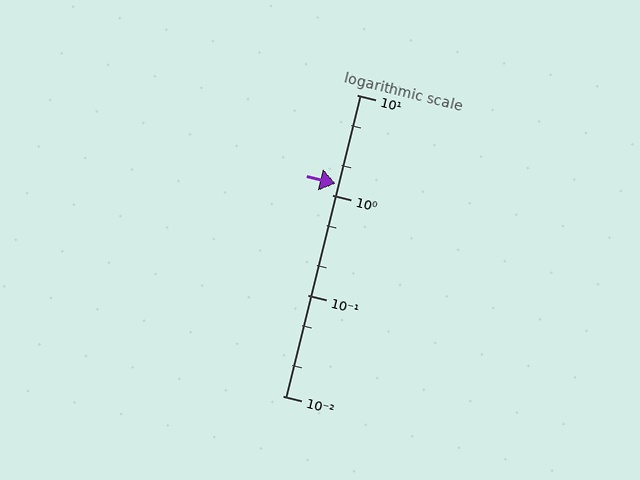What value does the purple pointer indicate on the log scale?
The pointer indicates approximately 1.3.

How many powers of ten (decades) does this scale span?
The scale spans 3 decades, from 0.01 to 10.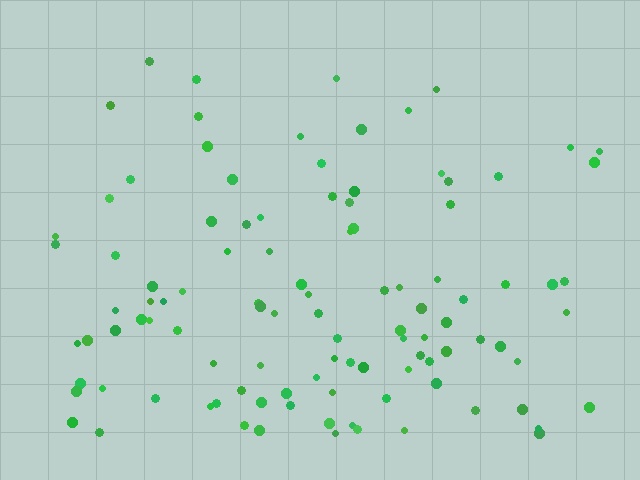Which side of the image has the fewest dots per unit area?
The top.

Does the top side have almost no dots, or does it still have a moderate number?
Still a moderate number, just noticeably fewer than the bottom.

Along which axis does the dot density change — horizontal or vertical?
Vertical.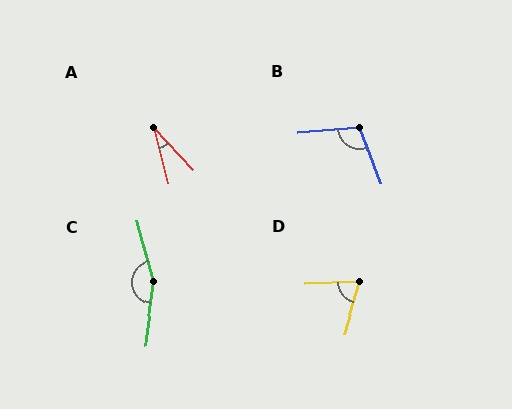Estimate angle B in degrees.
Approximately 105 degrees.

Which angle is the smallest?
A, at approximately 29 degrees.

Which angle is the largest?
C, at approximately 158 degrees.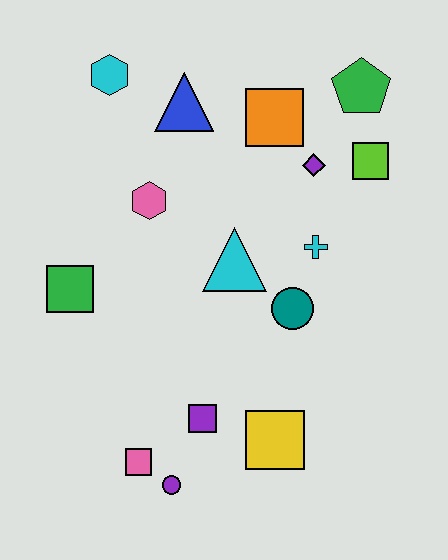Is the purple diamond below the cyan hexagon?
Yes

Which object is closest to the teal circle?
The cyan cross is closest to the teal circle.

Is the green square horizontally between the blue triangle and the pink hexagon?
No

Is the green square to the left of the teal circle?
Yes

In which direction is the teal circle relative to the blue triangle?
The teal circle is below the blue triangle.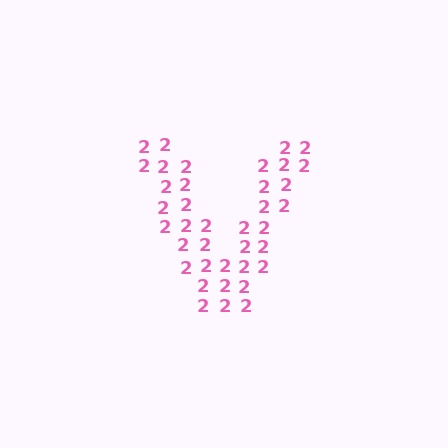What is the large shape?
The large shape is the letter V.